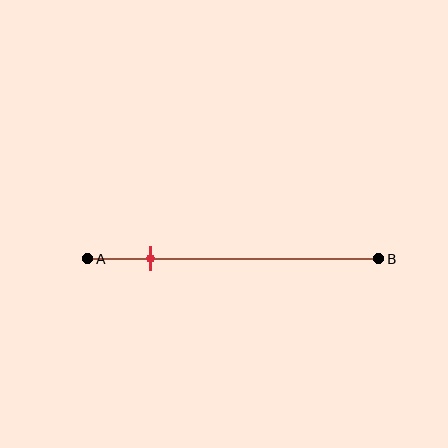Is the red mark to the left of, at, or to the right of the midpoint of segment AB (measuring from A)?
The red mark is to the left of the midpoint of segment AB.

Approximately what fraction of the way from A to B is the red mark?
The red mark is approximately 20% of the way from A to B.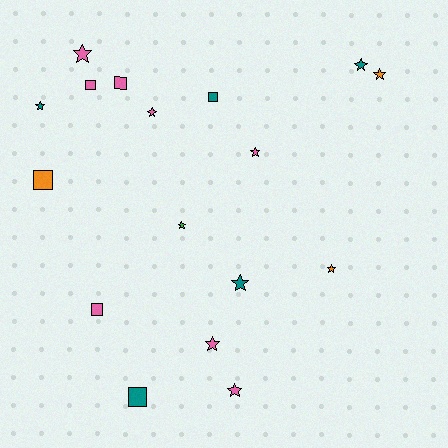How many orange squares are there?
There is 1 orange square.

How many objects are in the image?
There are 17 objects.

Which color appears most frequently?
Pink, with 8 objects.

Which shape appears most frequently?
Star, with 11 objects.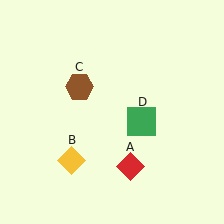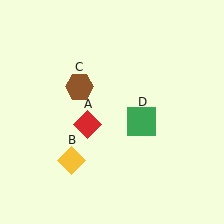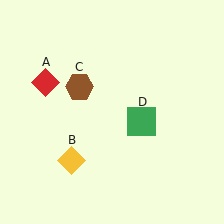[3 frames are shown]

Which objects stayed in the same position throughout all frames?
Yellow diamond (object B) and brown hexagon (object C) and green square (object D) remained stationary.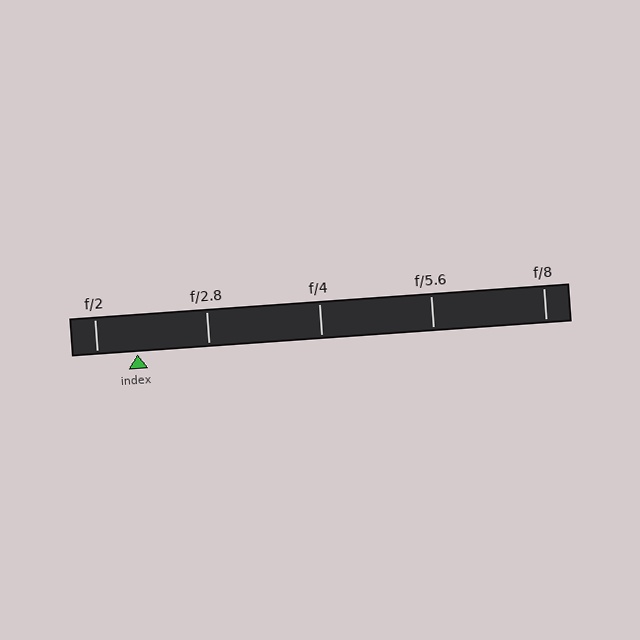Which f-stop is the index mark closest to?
The index mark is closest to f/2.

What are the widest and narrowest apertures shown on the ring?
The widest aperture shown is f/2 and the narrowest is f/8.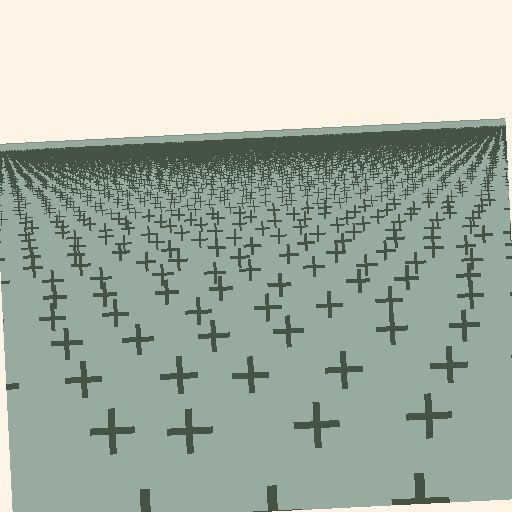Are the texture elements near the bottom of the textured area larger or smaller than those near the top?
Larger. Near the bottom, elements are closer to the viewer and appear at a bigger on-screen size.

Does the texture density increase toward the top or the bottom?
Density increases toward the top.